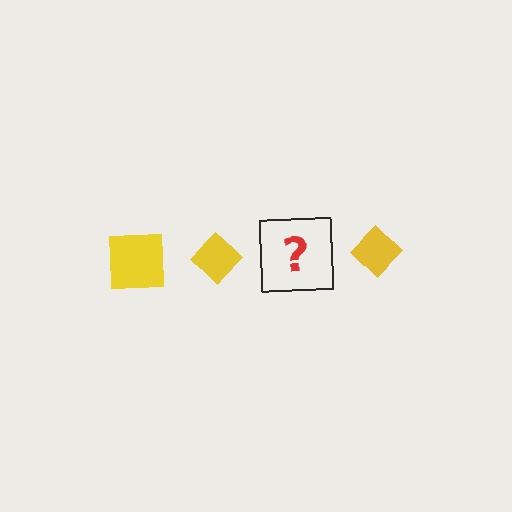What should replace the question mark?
The question mark should be replaced with a yellow square.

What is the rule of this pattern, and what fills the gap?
The rule is that the pattern cycles through square, diamond shapes in yellow. The gap should be filled with a yellow square.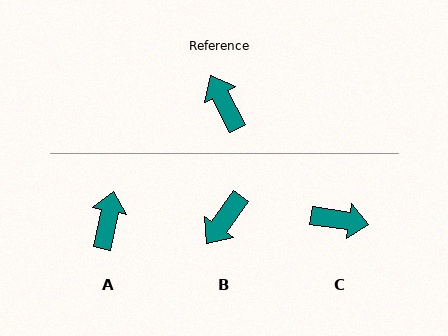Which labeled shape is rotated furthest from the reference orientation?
C, about 126 degrees away.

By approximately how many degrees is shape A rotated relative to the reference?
Approximately 38 degrees clockwise.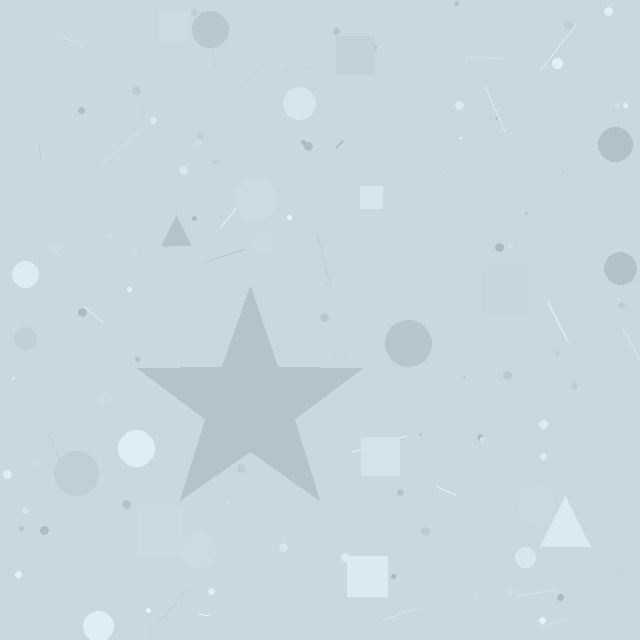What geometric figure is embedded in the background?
A star is embedded in the background.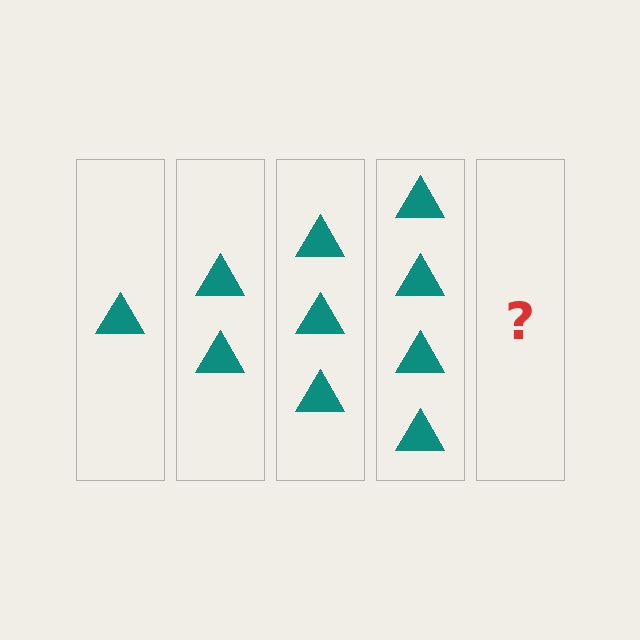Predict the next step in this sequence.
The next step is 5 triangles.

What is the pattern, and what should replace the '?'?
The pattern is that each step adds one more triangle. The '?' should be 5 triangles.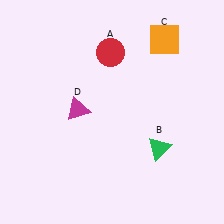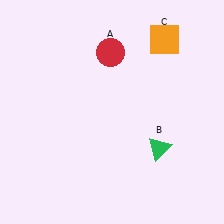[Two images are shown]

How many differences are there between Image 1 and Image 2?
There is 1 difference between the two images.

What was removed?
The magenta triangle (D) was removed in Image 2.